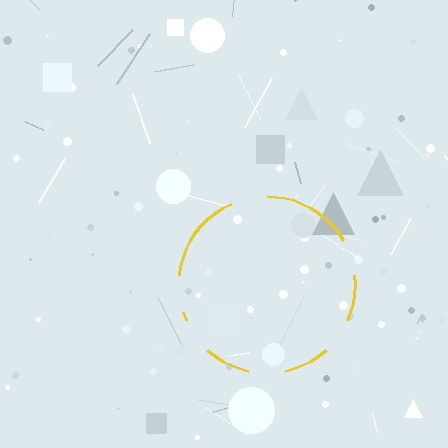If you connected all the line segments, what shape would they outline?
They would outline a circle.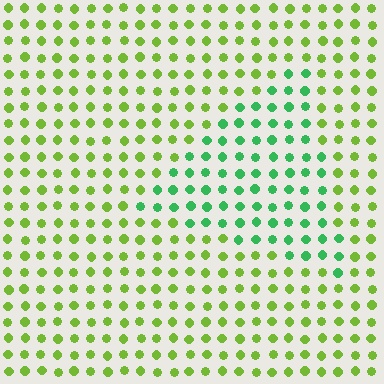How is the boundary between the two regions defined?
The boundary is defined purely by a slight shift in hue (about 45 degrees). Spacing, size, and orientation are identical on both sides.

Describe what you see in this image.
The image is filled with small lime elements in a uniform arrangement. A triangle-shaped region is visible where the elements are tinted to a slightly different hue, forming a subtle color boundary.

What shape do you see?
I see a triangle.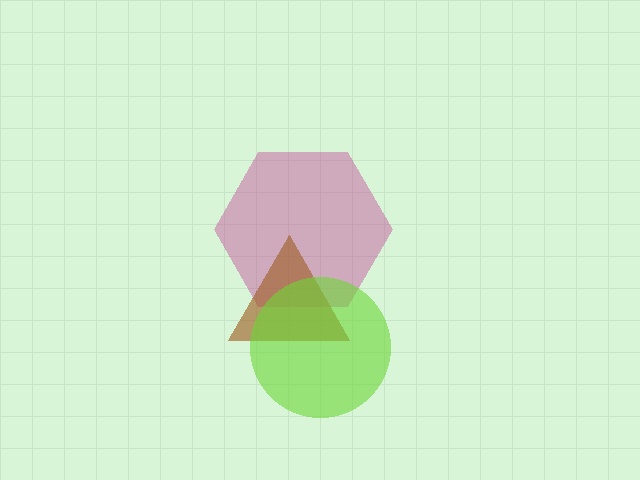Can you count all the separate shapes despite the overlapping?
Yes, there are 3 separate shapes.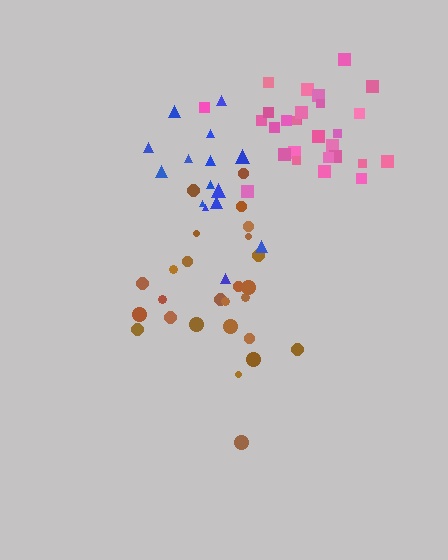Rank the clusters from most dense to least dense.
pink, blue, brown.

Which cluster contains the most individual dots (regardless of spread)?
Pink (28).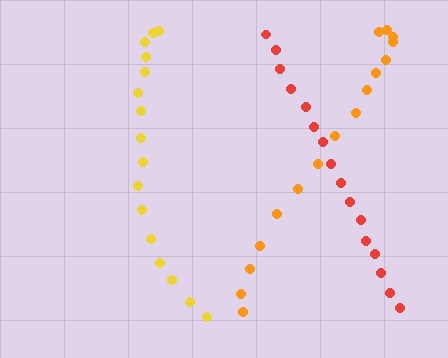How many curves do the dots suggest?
There are 3 distinct paths.